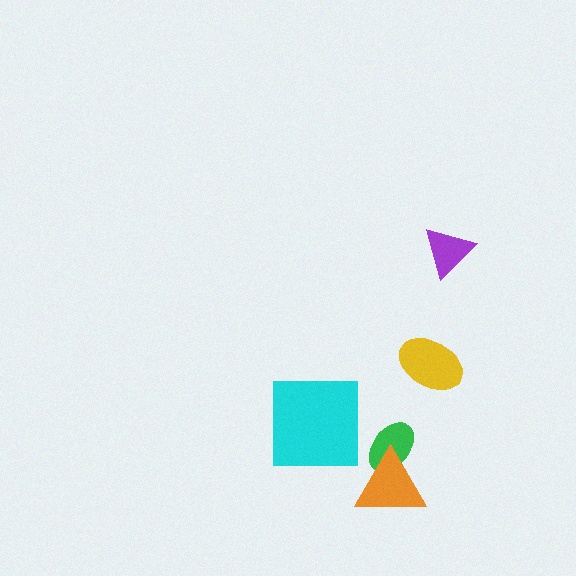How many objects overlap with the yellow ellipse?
0 objects overlap with the yellow ellipse.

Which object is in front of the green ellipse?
The orange triangle is in front of the green ellipse.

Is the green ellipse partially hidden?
Yes, it is partially covered by another shape.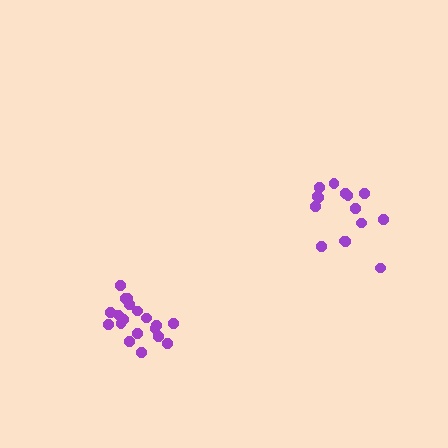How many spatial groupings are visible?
There are 2 spatial groupings.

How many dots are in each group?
Group 1: 15 dots, Group 2: 19 dots (34 total).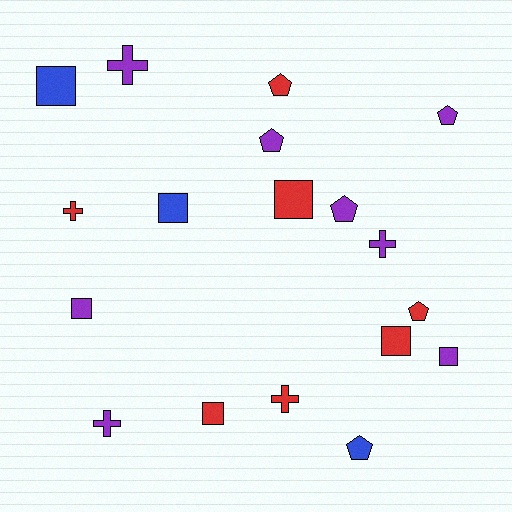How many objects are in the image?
There are 18 objects.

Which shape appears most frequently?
Square, with 7 objects.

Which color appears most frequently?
Purple, with 8 objects.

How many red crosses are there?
There are 2 red crosses.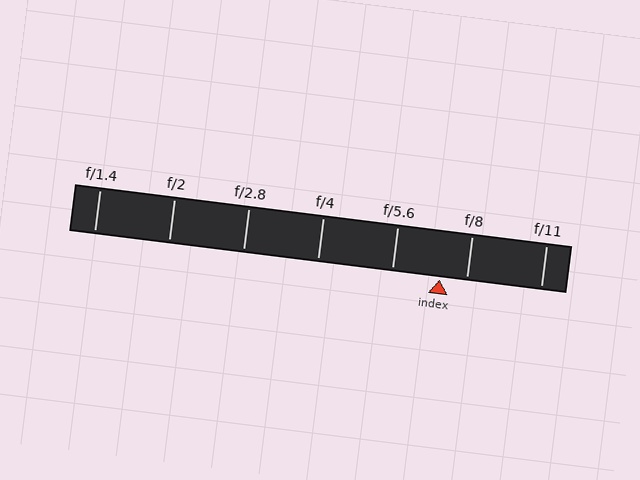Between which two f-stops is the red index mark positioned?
The index mark is between f/5.6 and f/8.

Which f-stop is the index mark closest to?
The index mark is closest to f/8.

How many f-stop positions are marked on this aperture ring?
There are 7 f-stop positions marked.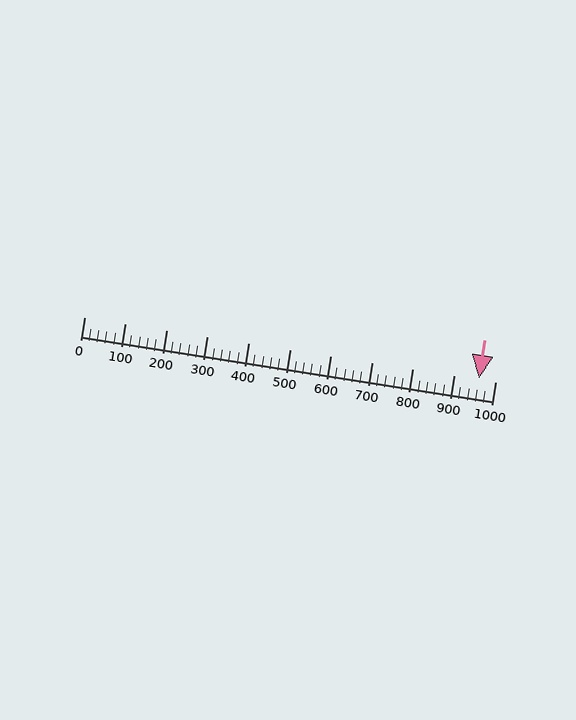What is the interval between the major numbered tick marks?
The major tick marks are spaced 100 units apart.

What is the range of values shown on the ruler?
The ruler shows values from 0 to 1000.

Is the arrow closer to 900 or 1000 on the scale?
The arrow is closer to 1000.